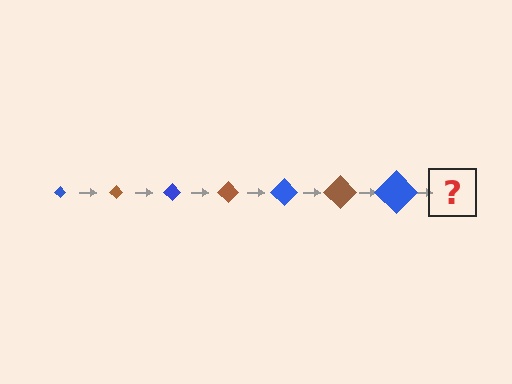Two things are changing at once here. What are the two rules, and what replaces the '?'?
The two rules are that the diamond grows larger each step and the color cycles through blue and brown. The '?' should be a brown diamond, larger than the previous one.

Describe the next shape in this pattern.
It should be a brown diamond, larger than the previous one.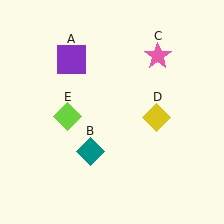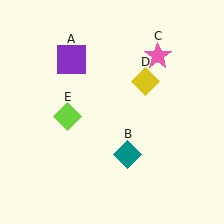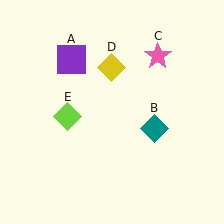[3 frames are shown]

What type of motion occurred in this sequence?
The teal diamond (object B), yellow diamond (object D) rotated counterclockwise around the center of the scene.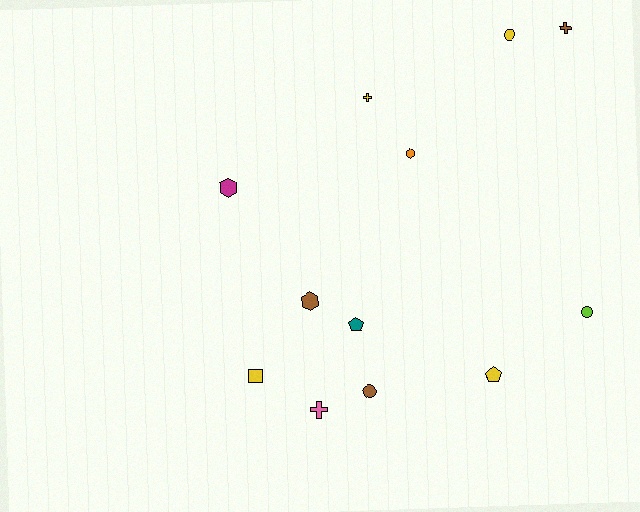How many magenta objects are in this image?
There is 1 magenta object.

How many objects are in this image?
There are 12 objects.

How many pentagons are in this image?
There are 2 pentagons.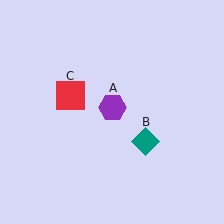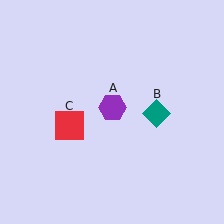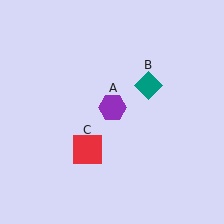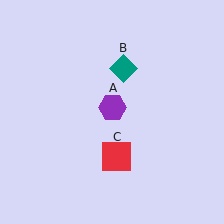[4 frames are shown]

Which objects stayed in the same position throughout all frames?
Purple hexagon (object A) remained stationary.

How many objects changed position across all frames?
2 objects changed position: teal diamond (object B), red square (object C).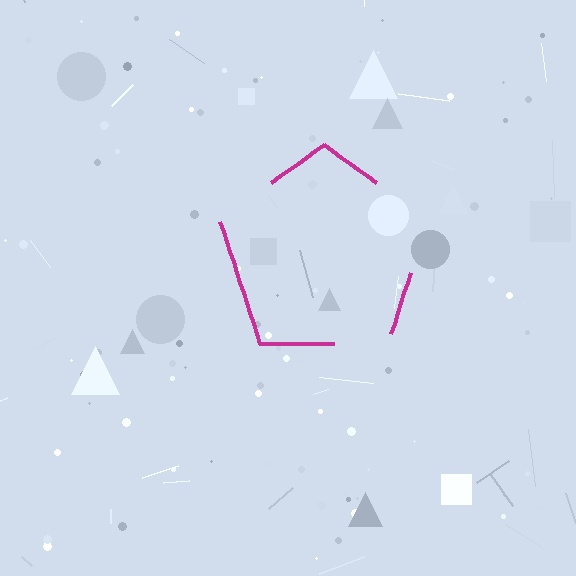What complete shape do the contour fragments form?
The contour fragments form a pentagon.